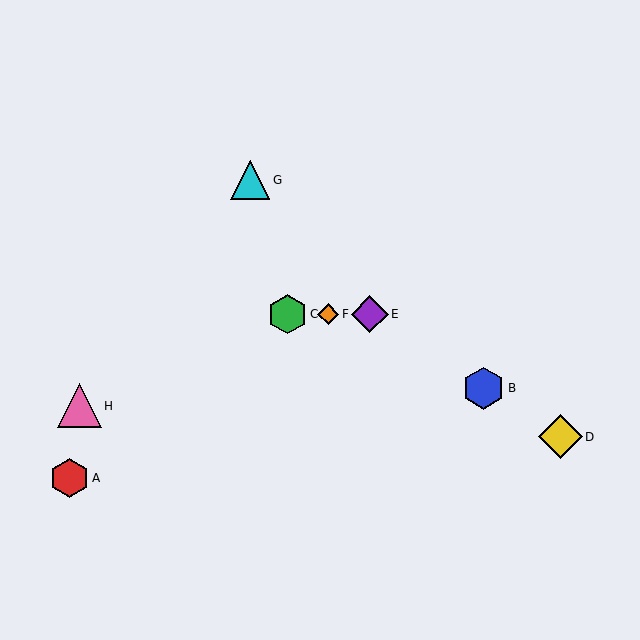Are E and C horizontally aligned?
Yes, both are at y≈314.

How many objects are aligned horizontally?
3 objects (C, E, F) are aligned horizontally.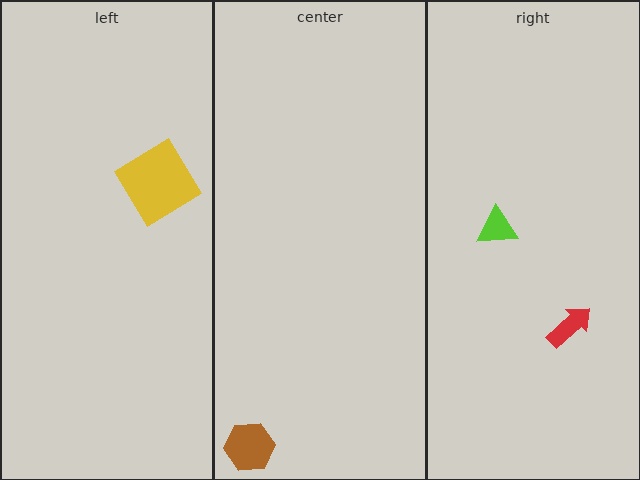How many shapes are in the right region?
2.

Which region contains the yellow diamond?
The left region.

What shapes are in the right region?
The red arrow, the lime triangle.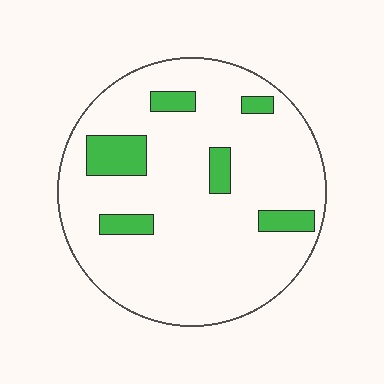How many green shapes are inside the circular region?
6.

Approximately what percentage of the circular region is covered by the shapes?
Approximately 15%.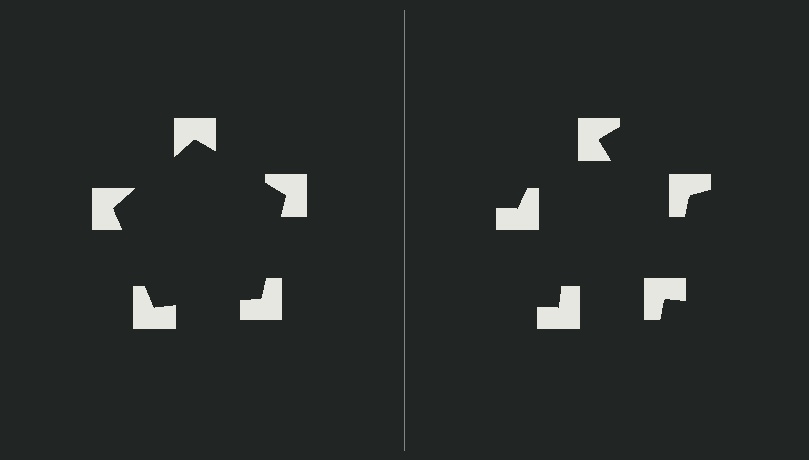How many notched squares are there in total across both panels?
10 — 5 on each side.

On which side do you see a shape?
An illusory pentagon appears on the left side. On the right side the wedge cuts are rotated, so no coherent shape forms.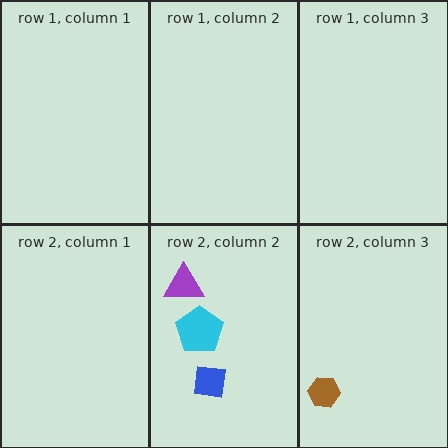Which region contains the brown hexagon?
The row 2, column 3 region.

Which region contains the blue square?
The row 2, column 2 region.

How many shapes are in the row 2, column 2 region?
3.